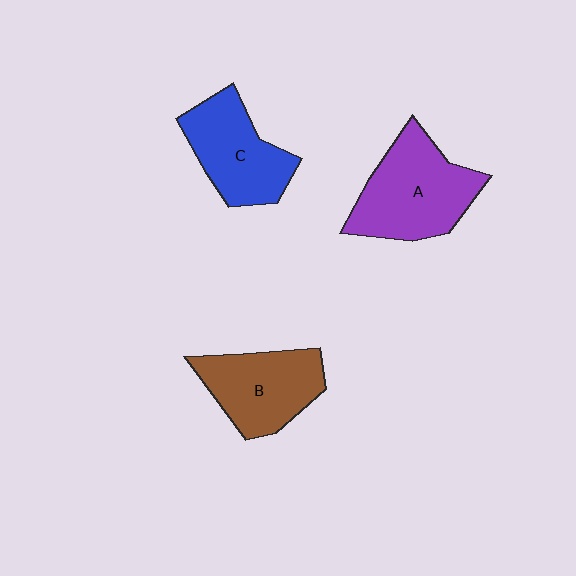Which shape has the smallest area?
Shape B (brown).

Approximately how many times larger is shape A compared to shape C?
Approximately 1.2 times.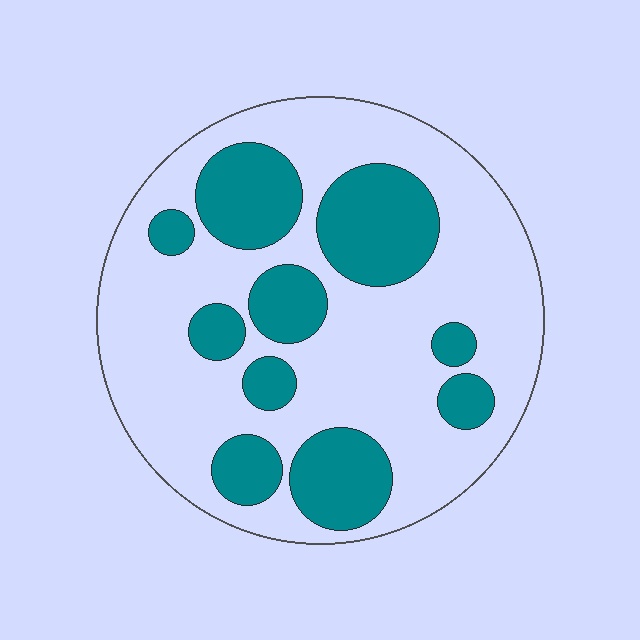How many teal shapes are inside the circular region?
10.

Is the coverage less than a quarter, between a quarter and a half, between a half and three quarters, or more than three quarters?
Between a quarter and a half.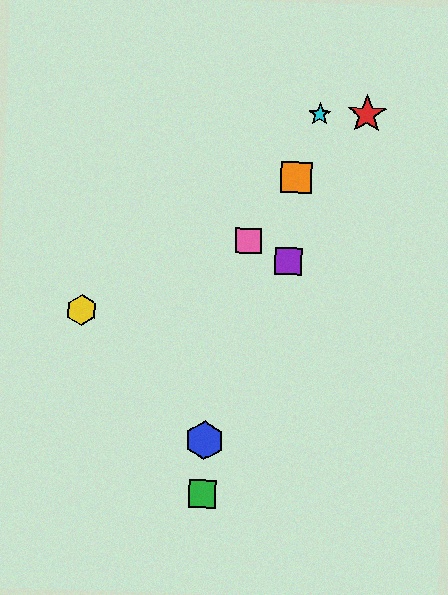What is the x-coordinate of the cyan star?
The cyan star is at x≈320.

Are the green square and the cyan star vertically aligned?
No, the green square is at x≈203 and the cyan star is at x≈320.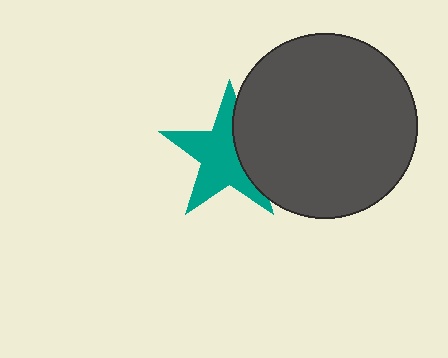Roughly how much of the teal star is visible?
Most of it is visible (roughly 67%).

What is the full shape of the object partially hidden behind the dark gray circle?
The partially hidden object is a teal star.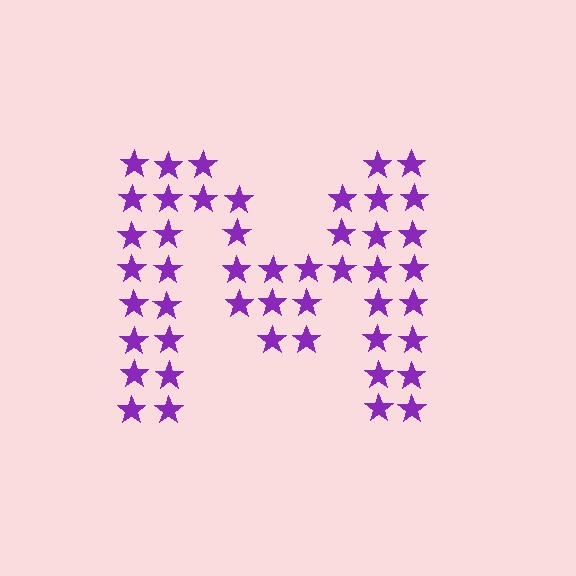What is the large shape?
The large shape is the letter M.